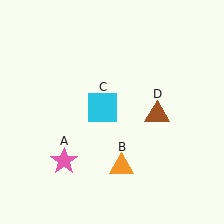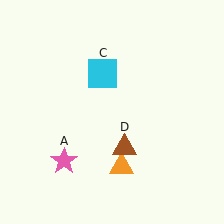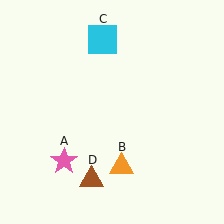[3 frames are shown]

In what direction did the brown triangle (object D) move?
The brown triangle (object D) moved down and to the left.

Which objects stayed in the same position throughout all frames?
Pink star (object A) and orange triangle (object B) remained stationary.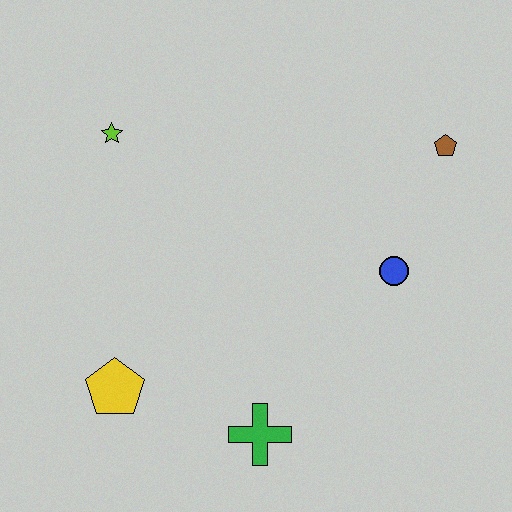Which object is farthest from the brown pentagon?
The yellow pentagon is farthest from the brown pentagon.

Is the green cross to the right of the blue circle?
No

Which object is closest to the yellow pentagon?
The green cross is closest to the yellow pentagon.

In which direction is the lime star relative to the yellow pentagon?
The lime star is above the yellow pentagon.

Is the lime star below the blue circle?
No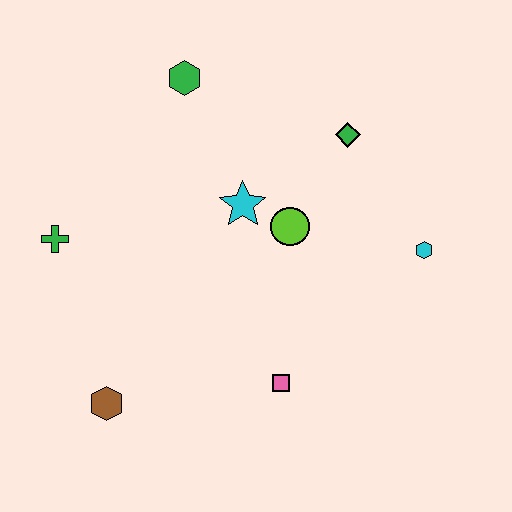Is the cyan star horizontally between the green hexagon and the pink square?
Yes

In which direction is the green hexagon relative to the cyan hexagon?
The green hexagon is to the left of the cyan hexagon.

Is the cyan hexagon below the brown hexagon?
No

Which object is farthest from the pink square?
The green hexagon is farthest from the pink square.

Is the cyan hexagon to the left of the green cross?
No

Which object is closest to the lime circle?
The cyan star is closest to the lime circle.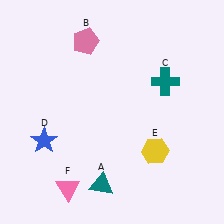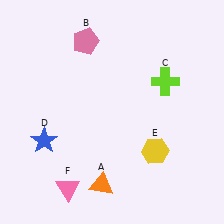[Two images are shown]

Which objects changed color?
A changed from teal to orange. C changed from teal to lime.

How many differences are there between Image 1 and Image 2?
There are 2 differences between the two images.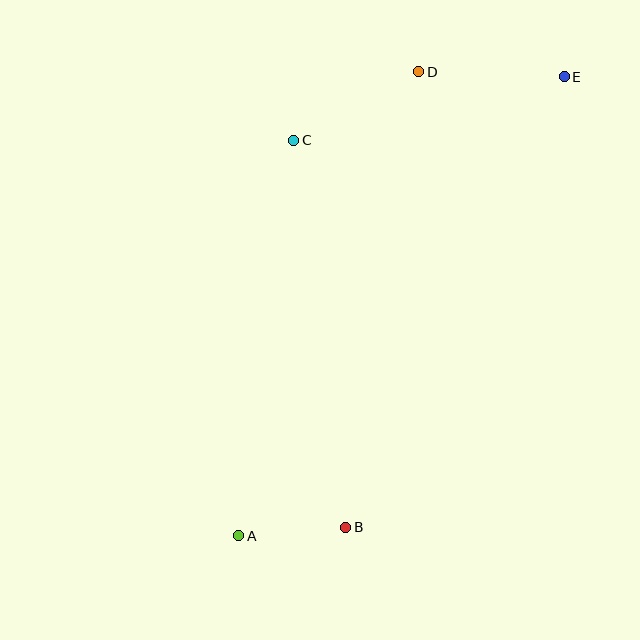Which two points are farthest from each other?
Points A and E are farthest from each other.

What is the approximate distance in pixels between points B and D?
The distance between B and D is approximately 462 pixels.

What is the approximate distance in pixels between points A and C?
The distance between A and C is approximately 400 pixels.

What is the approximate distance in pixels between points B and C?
The distance between B and C is approximately 391 pixels.